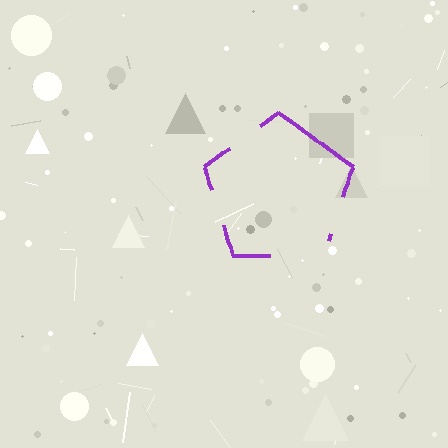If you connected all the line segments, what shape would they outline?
They would outline a pentagon.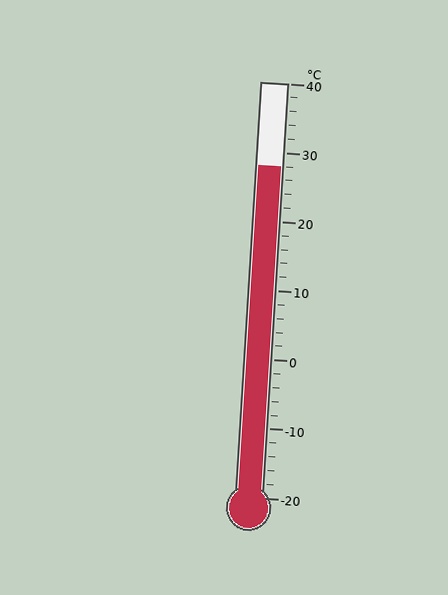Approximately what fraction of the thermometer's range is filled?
The thermometer is filled to approximately 80% of its range.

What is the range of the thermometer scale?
The thermometer scale ranges from -20°C to 40°C.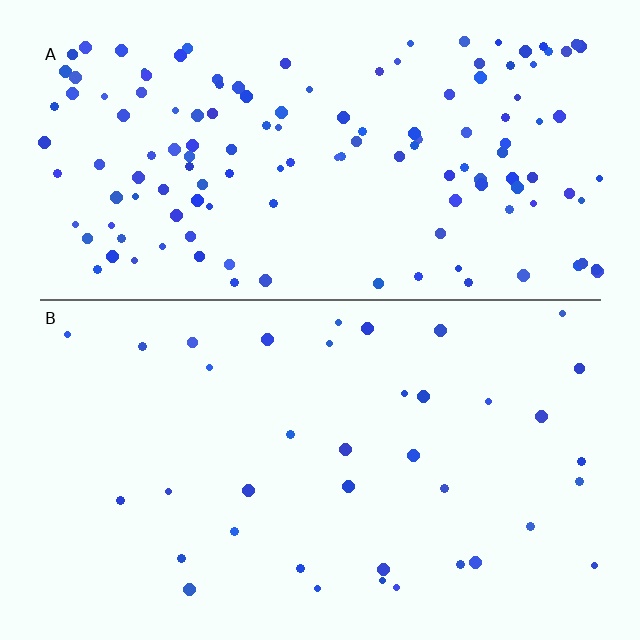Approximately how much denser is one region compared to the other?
Approximately 3.6× — region A over region B.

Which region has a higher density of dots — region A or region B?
A (the top).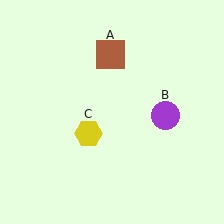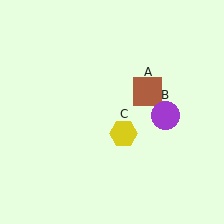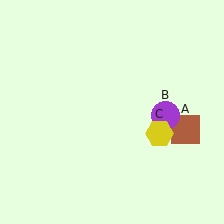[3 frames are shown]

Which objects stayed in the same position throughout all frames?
Purple circle (object B) remained stationary.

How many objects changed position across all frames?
2 objects changed position: brown square (object A), yellow hexagon (object C).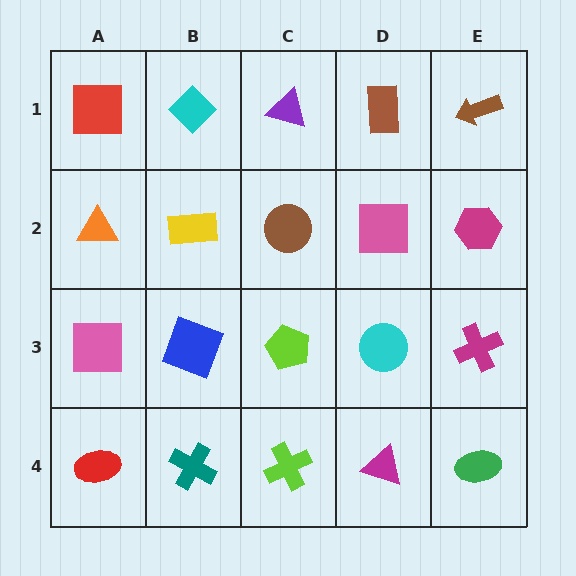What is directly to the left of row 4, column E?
A magenta triangle.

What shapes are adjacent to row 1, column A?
An orange triangle (row 2, column A), a cyan diamond (row 1, column B).